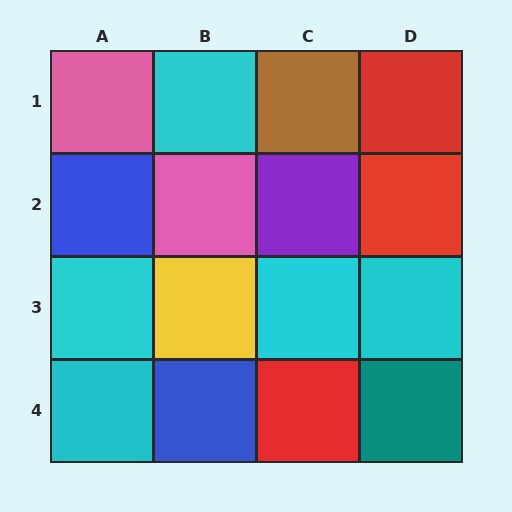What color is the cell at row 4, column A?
Cyan.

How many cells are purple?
1 cell is purple.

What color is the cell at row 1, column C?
Brown.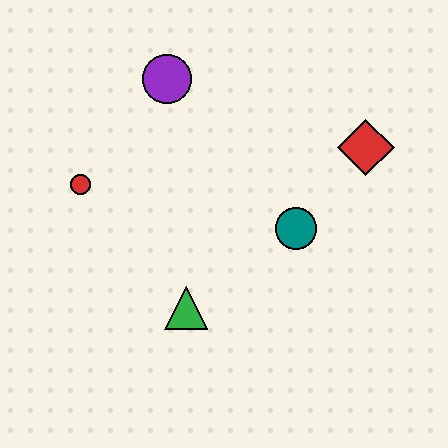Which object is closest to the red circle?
The purple circle is closest to the red circle.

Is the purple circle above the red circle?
Yes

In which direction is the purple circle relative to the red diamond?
The purple circle is to the left of the red diamond.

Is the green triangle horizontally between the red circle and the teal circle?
Yes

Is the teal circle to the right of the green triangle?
Yes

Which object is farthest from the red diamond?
The red circle is farthest from the red diamond.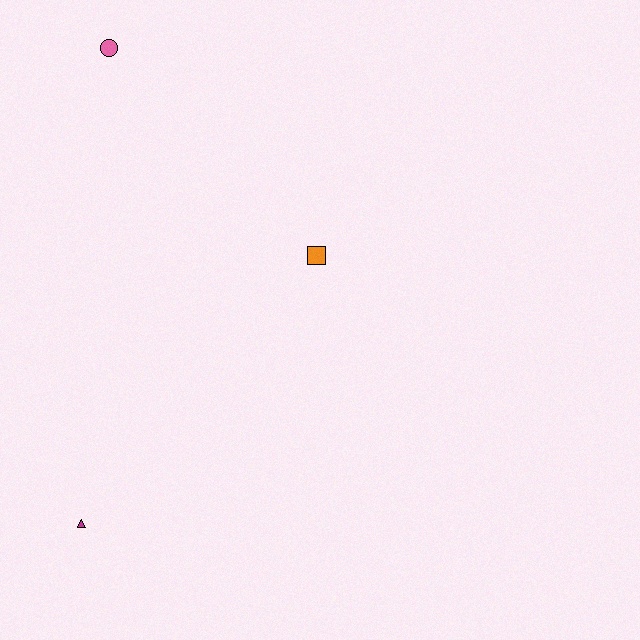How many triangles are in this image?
There is 1 triangle.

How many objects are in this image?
There are 3 objects.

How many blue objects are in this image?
There are no blue objects.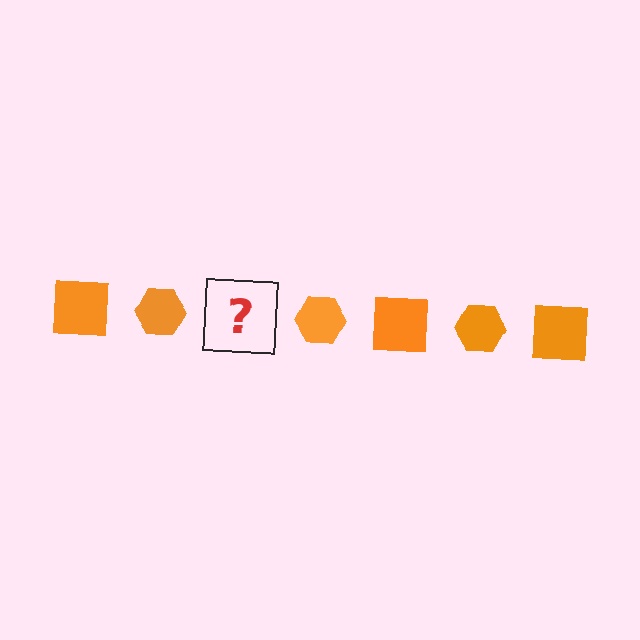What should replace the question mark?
The question mark should be replaced with an orange square.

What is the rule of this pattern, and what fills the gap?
The rule is that the pattern cycles through square, hexagon shapes in orange. The gap should be filled with an orange square.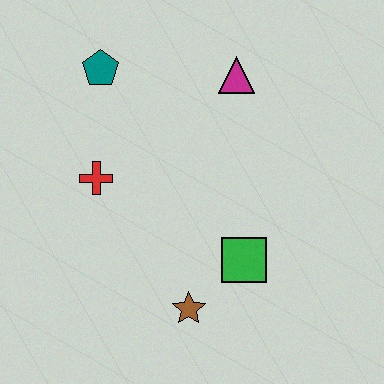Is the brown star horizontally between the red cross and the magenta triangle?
Yes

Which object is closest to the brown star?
The green square is closest to the brown star.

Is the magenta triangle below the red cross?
No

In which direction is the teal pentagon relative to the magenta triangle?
The teal pentagon is to the left of the magenta triangle.